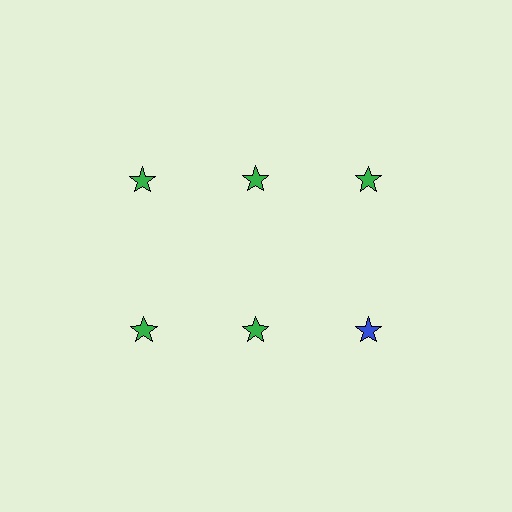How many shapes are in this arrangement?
There are 6 shapes arranged in a grid pattern.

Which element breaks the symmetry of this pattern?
The blue star in the second row, center column breaks the symmetry. All other shapes are green stars.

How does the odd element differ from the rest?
It has a different color: blue instead of green.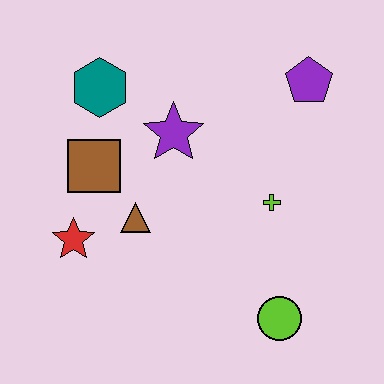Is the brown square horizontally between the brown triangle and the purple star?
No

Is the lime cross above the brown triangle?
Yes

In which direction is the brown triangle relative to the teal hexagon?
The brown triangle is below the teal hexagon.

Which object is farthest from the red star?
The purple pentagon is farthest from the red star.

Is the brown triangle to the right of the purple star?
No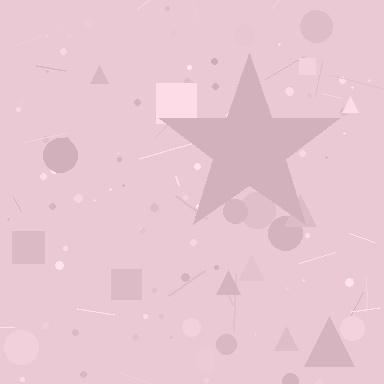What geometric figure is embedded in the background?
A star is embedded in the background.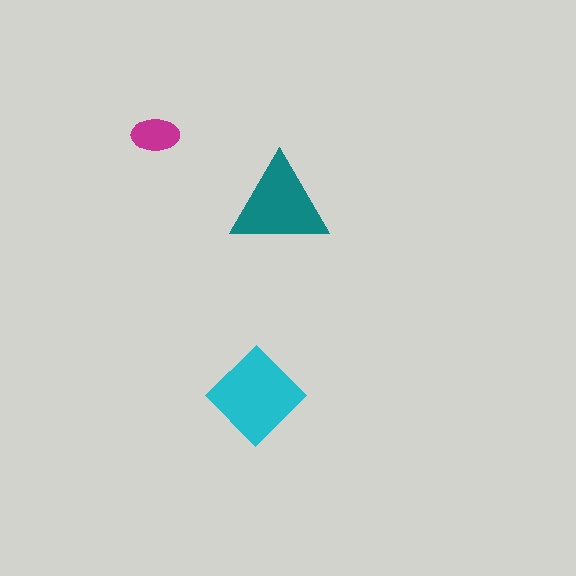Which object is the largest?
The cyan diamond.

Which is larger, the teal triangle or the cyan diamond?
The cyan diamond.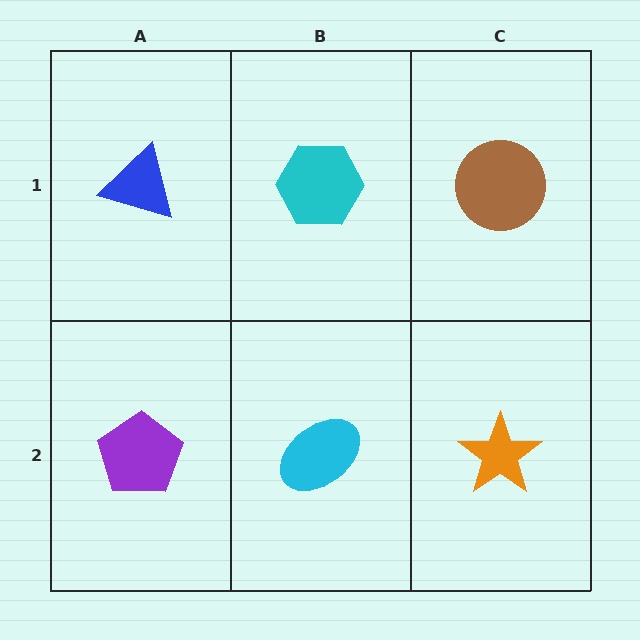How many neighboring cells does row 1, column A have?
2.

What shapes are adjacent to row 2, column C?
A brown circle (row 1, column C), a cyan ellipse (row 2, column B).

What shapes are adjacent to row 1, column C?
An orange star (row 2, column C), a cyan hexagon (row 1, column B).